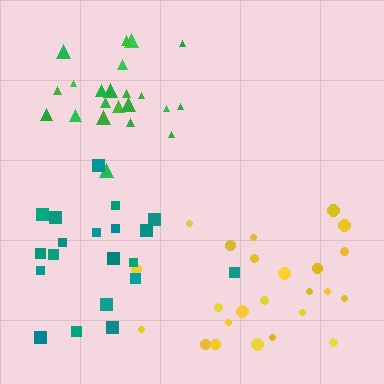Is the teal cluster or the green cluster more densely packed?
Green.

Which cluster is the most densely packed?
Green.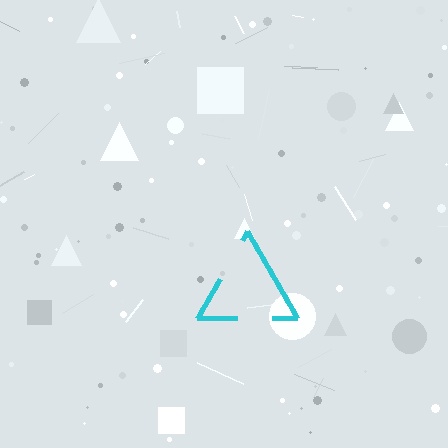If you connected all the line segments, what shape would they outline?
They would outline a triangle.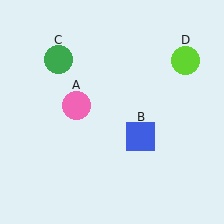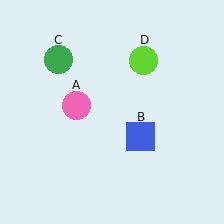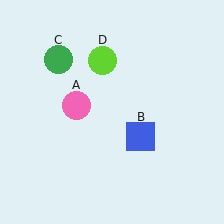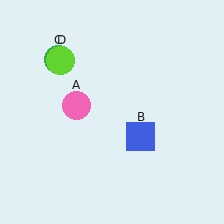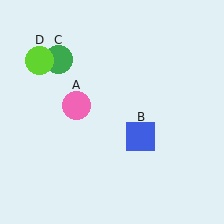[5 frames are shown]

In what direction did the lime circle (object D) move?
The lime circle (object D) moved left.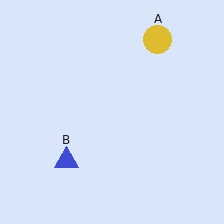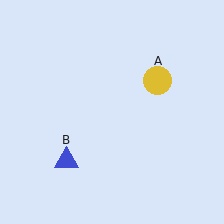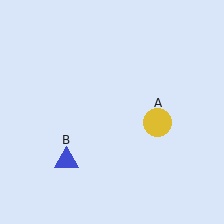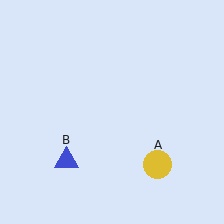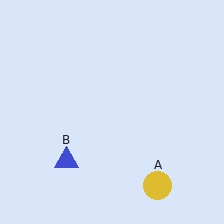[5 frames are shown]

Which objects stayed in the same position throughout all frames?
Blue triangle (object B) remained stationary.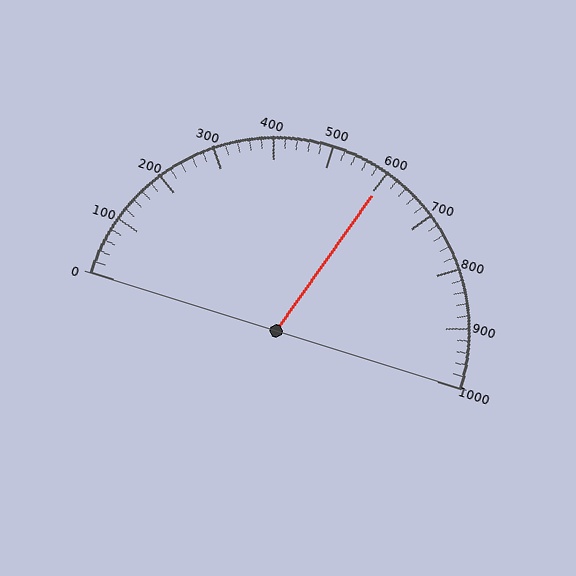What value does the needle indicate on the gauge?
The needle indicates approximately 600.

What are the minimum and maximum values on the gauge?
The gauge ranges from 0 to 1000.